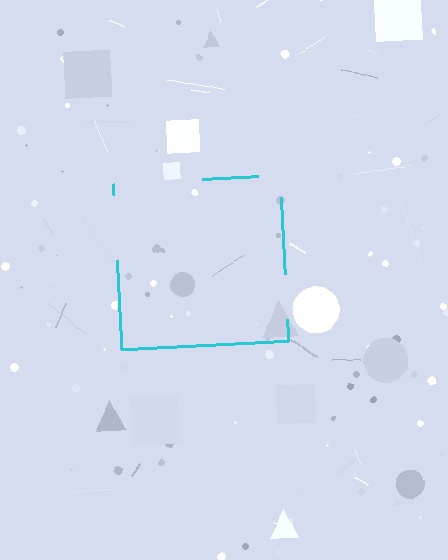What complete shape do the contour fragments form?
The contour fragments form a square.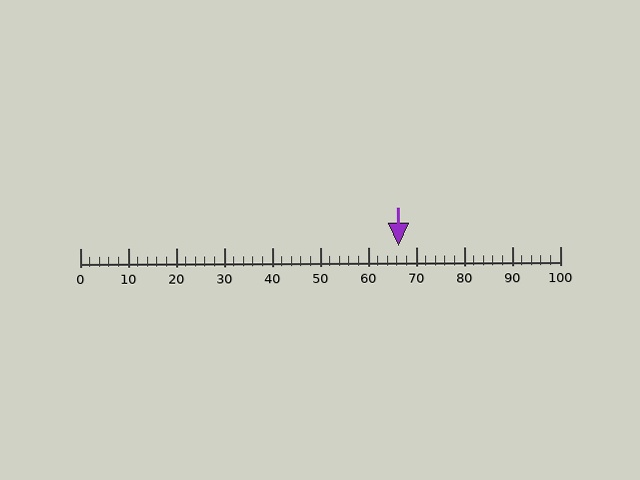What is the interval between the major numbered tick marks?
The major tick marks are spaced 10 units apart.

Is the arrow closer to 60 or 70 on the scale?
The arrow is closer to 70.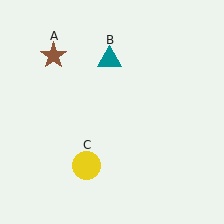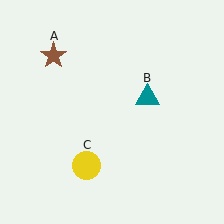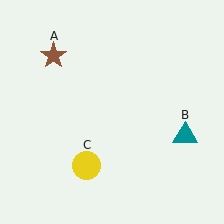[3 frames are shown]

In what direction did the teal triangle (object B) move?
The teal triangle (object B) moved down and to the right.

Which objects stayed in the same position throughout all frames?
Brown star (object A) and yellow circle (object C) remained stationary.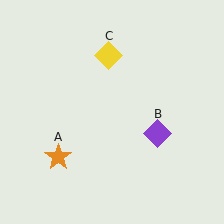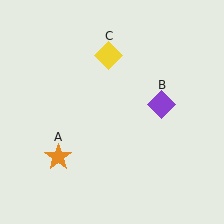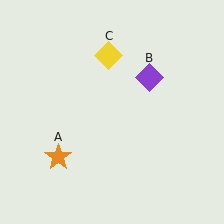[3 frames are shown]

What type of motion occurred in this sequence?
The purple diamond (object B) rotated counterclockwise around the center of the scene.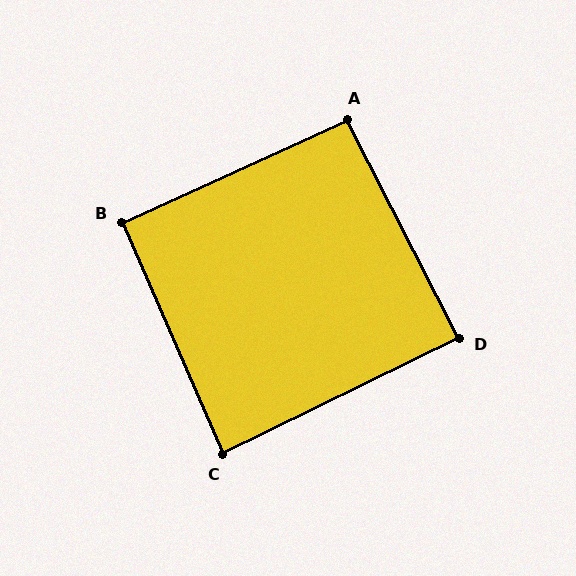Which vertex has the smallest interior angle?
C, at approximately 88 degrees.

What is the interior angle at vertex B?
Approximately 91 degrees (approximately right).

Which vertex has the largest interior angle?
A, at approximately 92 degrees.